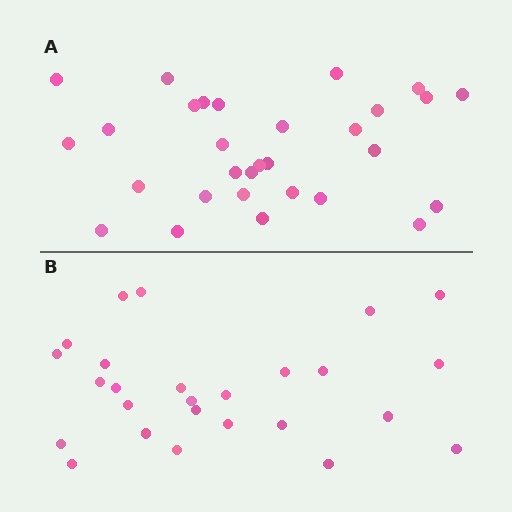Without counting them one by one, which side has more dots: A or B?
Region A (the top region) has more dots.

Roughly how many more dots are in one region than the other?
Region A has about 4 more dots than region B.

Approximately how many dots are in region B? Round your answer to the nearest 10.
About 30 dots. (The exact count is 26, which rounds to 30.)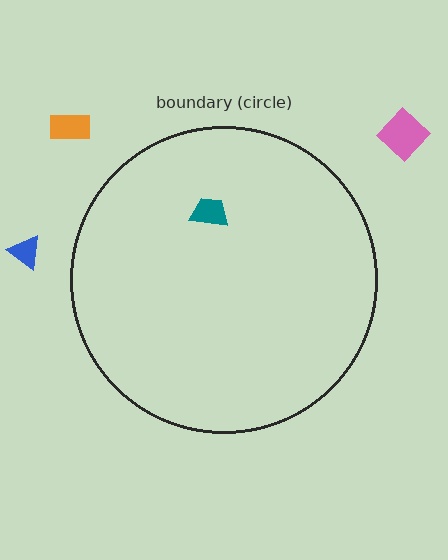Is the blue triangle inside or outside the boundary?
Outside.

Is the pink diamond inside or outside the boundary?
Outside.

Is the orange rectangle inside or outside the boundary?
Outside.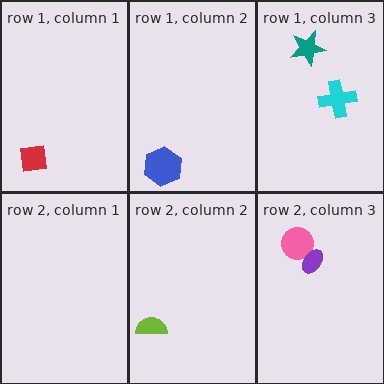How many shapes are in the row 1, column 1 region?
1.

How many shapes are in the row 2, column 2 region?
1.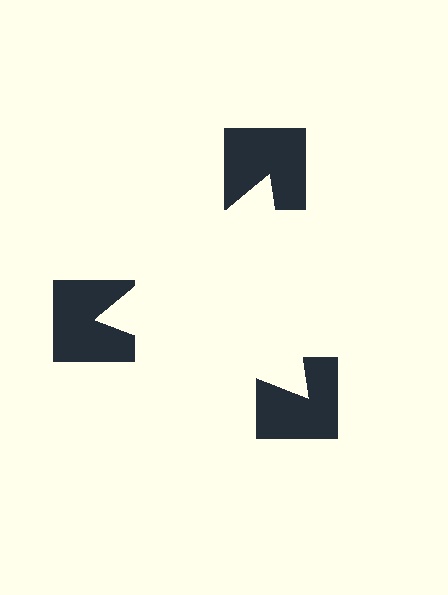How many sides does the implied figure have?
3 sides.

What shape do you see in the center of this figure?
An illusory triangle — its edges are inferred from the aligned wedge cuts in the notched squares, not physically drawn.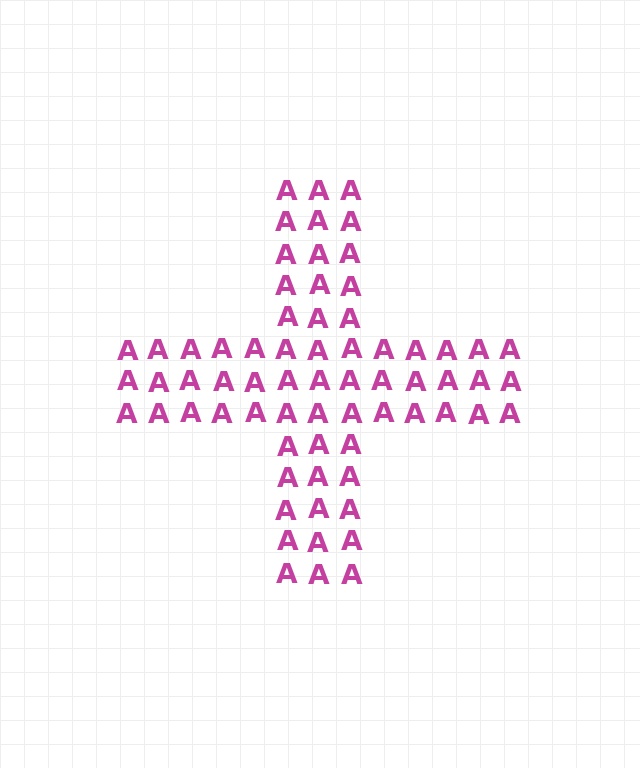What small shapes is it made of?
It is made of small letter A's.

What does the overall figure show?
The overall figure shows a cross.